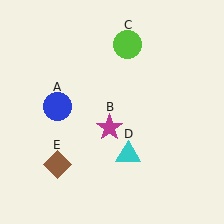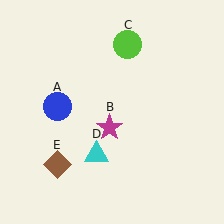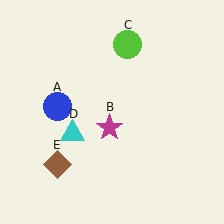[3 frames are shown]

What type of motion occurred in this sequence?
The cyan triangle (object D) rotated clockwise around the center of the scene.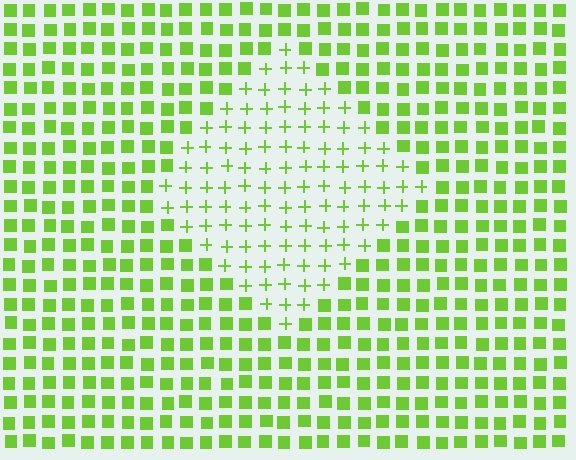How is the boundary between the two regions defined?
The boundary is defined by a change in element shape: plus signs inside vs. squares outside. All elements share the same color and spacing.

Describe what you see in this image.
The image is filled with small lime elements arranged in a uniform grid. A diamond-shaped region contains plus signs, while the surrounding area contains squares. The boundary is defined purely by the change in element shape.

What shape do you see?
I see a diamond.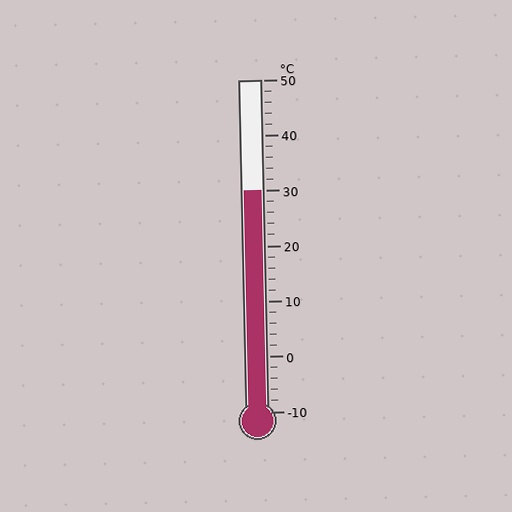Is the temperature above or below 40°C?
The temperature is below 40°C.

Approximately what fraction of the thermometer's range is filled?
The thermometer is filled to approximately 65% of its range.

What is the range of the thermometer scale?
The thermometer scale ranges from -10°C to 50°C.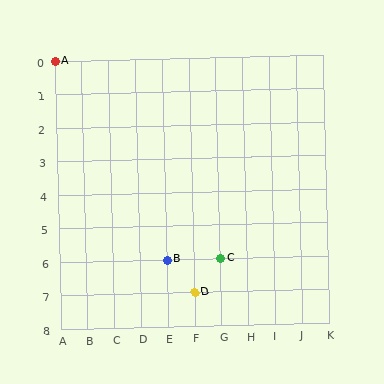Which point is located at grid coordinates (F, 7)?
Point D is at (F, 7).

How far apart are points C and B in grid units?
Points C and B are 2 columns apart.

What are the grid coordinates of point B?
Point B is at grid coordinates (E, 6).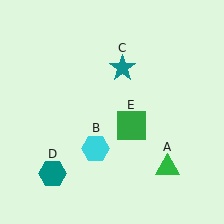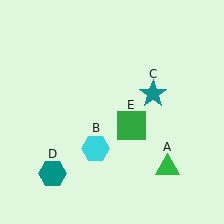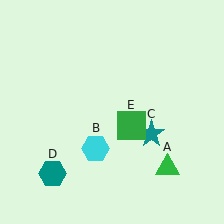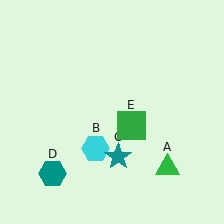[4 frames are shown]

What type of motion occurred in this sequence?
The teal star (object C) rotated clockwise around the center of the scene.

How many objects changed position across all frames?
1 object changed position: teal star (object C).